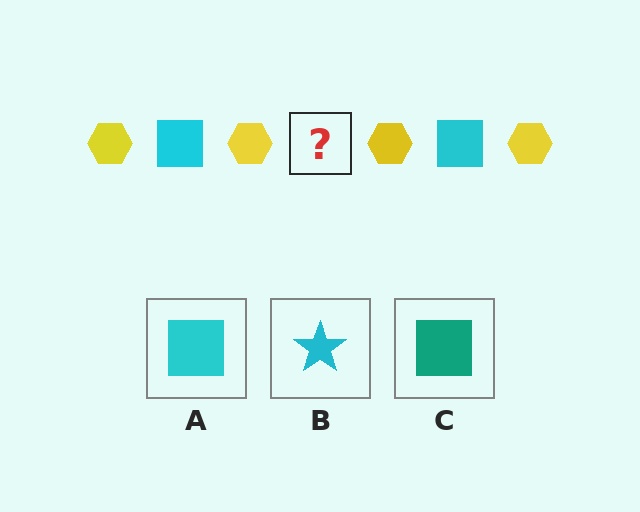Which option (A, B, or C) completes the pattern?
A.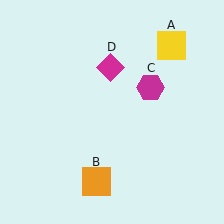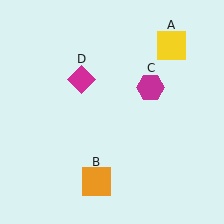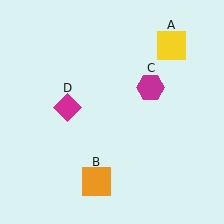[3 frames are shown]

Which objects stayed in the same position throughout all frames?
Yellow square (object A) and orange square (object B) and magenta hexagon (object C) remained stationary.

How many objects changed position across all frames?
1 object changed position: magenta diamond (object D).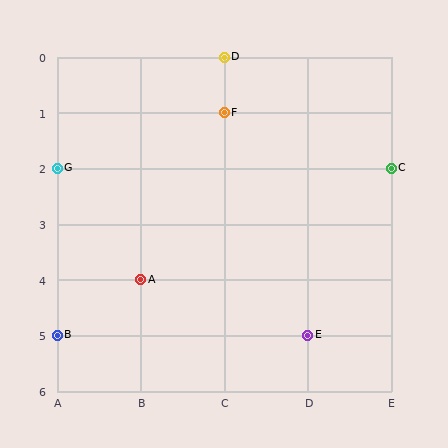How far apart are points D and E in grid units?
Points D and E are 1 column and 5 rows apart (about 5.1 grid units diagonally).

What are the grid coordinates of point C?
Point C is at grid coordinates (E, 2).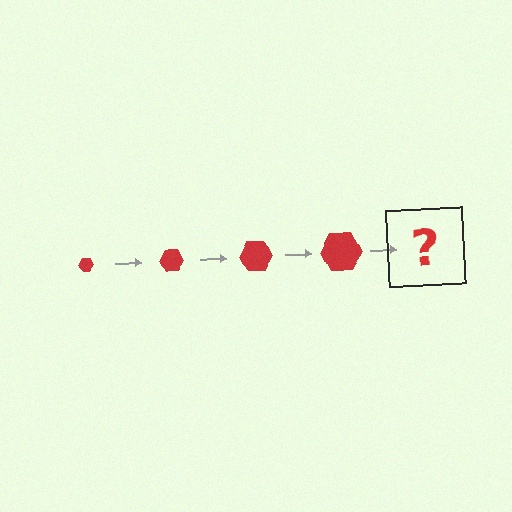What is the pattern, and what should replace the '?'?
The pattern is that the hexagon gets progressively larger each step. The '?' should be a red hexagon, larger than the previous one.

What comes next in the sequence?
The next element should be a red hexagon, larger than the previous one.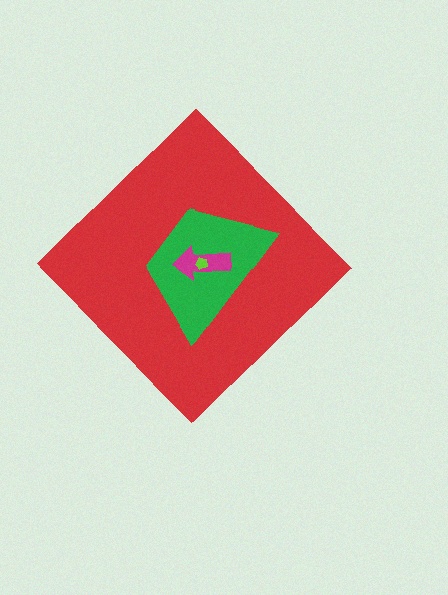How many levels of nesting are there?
4.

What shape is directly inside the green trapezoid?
The magenta arrow.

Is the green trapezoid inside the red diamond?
Yes.